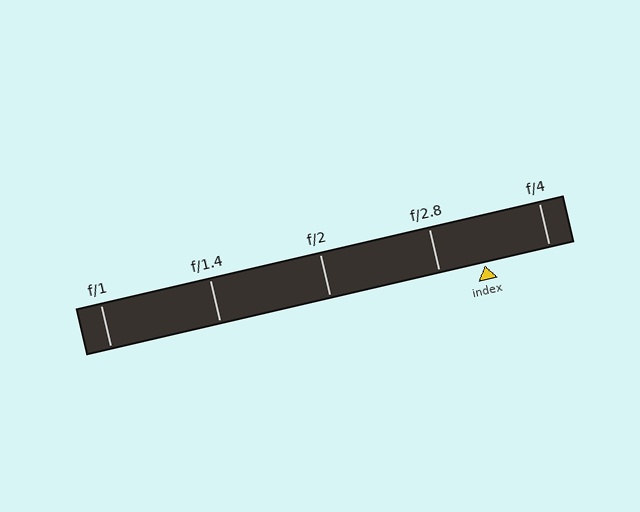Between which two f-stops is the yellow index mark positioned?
The index mark is between f/2.8 and f/4.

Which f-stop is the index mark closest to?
The index mark is closest to f/2.8.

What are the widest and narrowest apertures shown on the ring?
The widest aperture shown is f/1 and the narrowest is f/4.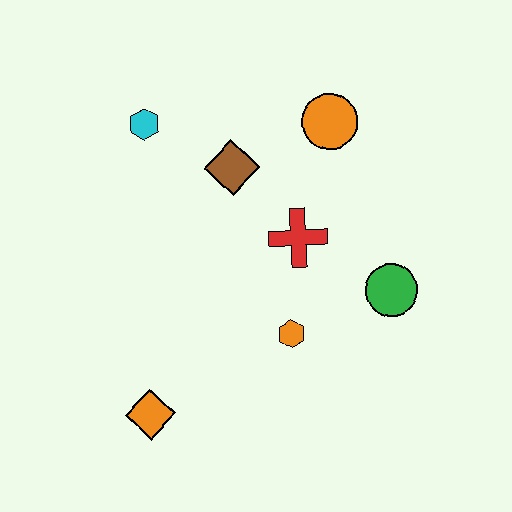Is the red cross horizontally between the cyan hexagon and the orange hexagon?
No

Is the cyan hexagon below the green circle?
No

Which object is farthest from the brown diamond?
The orange diamond is farthest from the brown diamond.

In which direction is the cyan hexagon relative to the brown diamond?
The cyan hexagon is to the left of the brown diamond.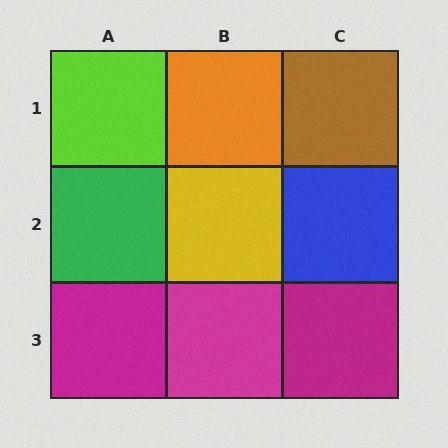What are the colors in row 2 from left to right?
Green, yellow, blue.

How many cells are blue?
1 cell is blue.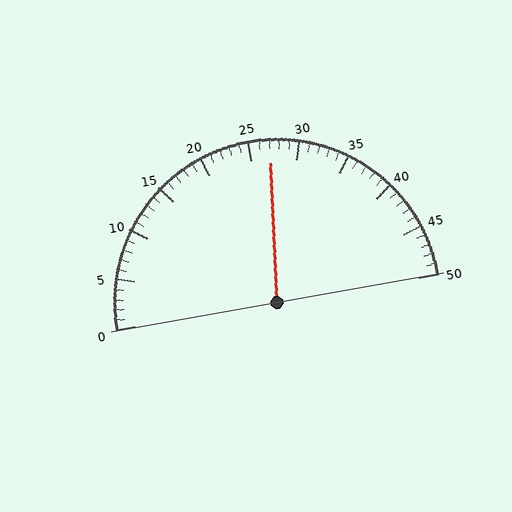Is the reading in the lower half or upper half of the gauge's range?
The reading is in the upper half of the range (0 to 50).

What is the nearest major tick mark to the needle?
The nearest major tick mark is 25.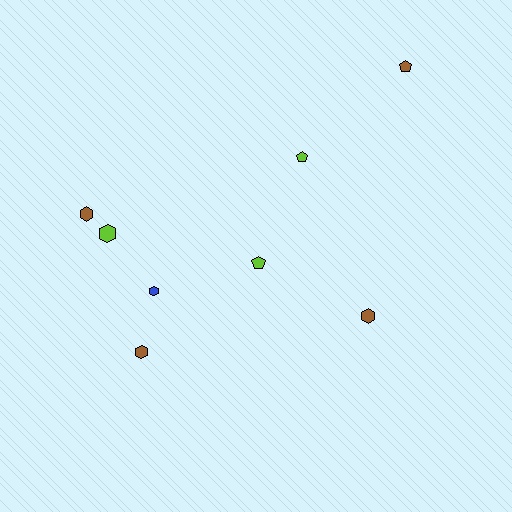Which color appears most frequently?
Brown, with 4 objects.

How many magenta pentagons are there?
There are no magenta pentagons.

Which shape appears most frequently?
Hexagon, with 5 objects.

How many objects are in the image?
There are 8 objects.